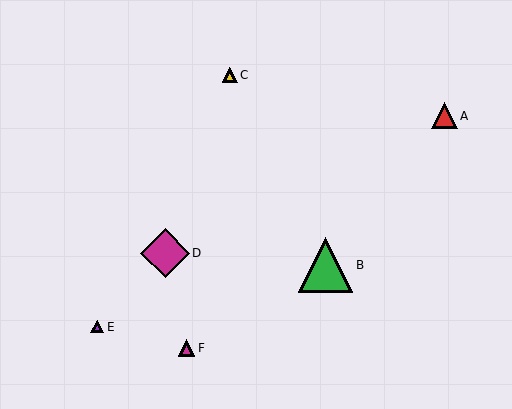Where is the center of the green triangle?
The center of the green triangle is at (325, 265).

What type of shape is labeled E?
Shape E is a purple triangle.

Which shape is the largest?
The green triangle (labeled B) is the largest.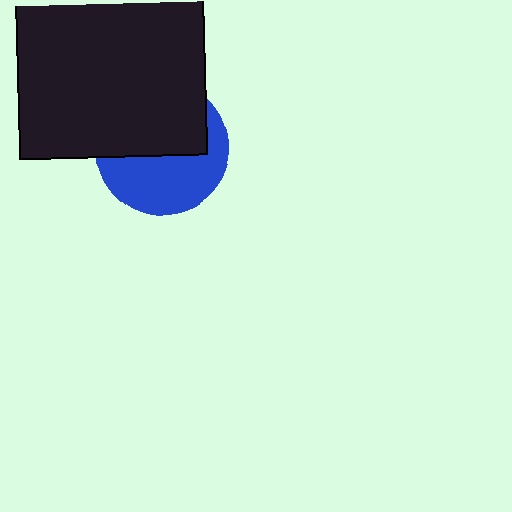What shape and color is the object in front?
The object in front is a black square.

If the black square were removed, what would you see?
You would see the complete blue circle.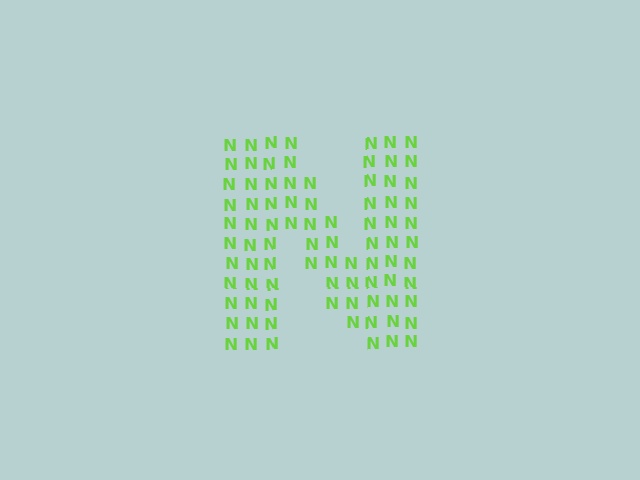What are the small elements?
The small elements are letter N's.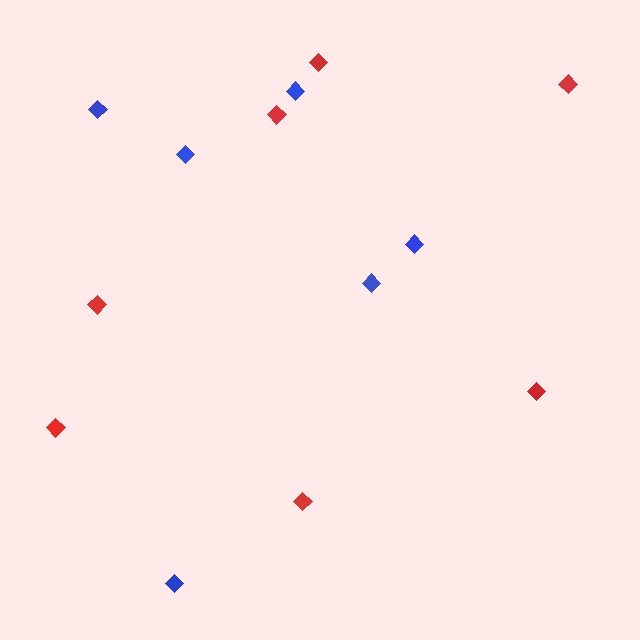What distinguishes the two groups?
There are 2 groups: one group of red diamonds (7) and one group of blue diamonds (6).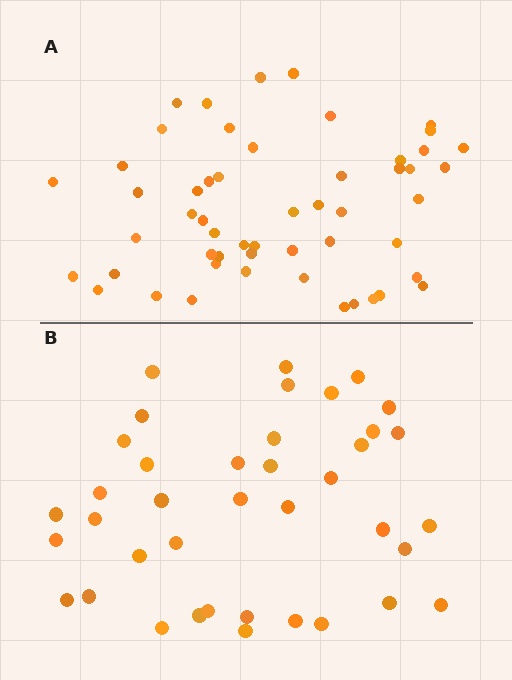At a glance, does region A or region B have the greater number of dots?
Region A (the top region) has more dots.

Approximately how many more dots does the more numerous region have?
Region A has approximately 15 more dots than region B.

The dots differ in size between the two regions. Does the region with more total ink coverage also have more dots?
No. Region B has more total ink coverage because its dots are larger, but region A actually contains more individual dots. Total area can be misleading — the number of items is what matters here.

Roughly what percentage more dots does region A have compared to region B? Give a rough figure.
About 35% more.